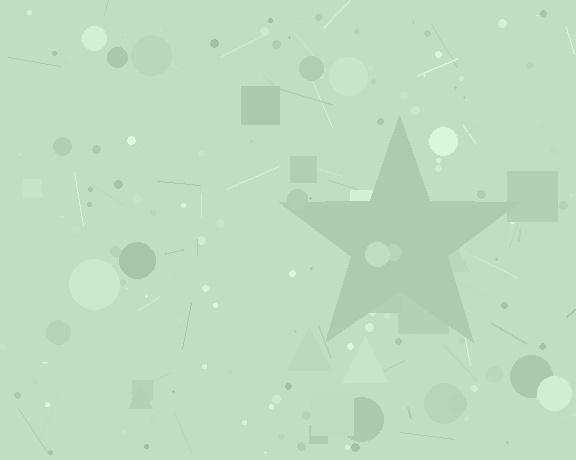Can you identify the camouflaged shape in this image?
The camouflaged shape is a star.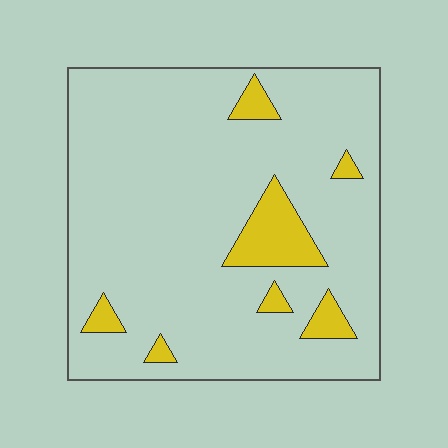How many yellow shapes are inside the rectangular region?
7.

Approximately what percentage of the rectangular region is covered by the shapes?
Approximately 10%.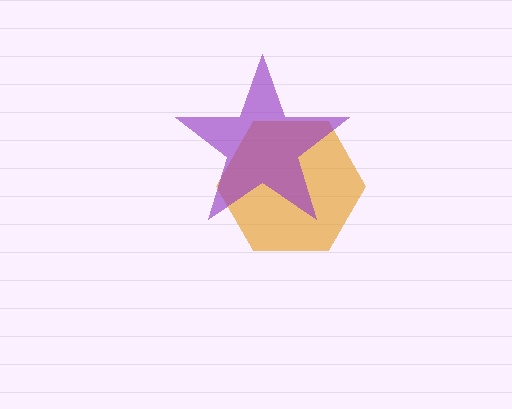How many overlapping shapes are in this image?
There are 2 overlapping shapes in the image.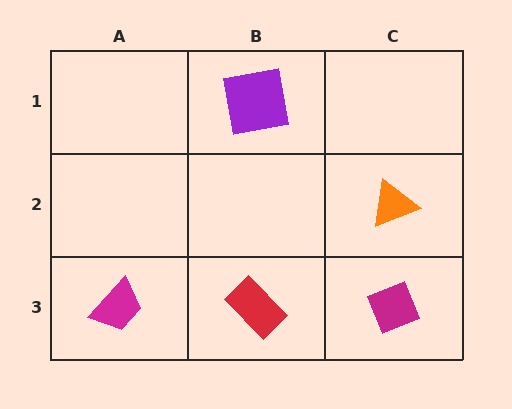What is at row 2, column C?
An orange triangle.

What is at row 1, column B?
A purple square.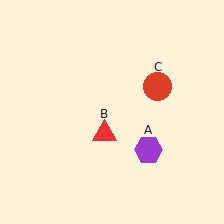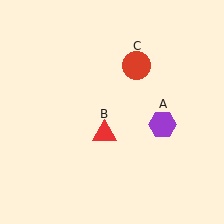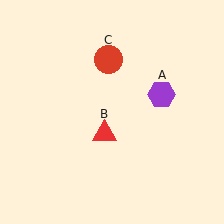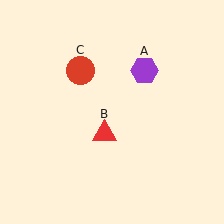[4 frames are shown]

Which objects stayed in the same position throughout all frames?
Red triangle (object B) remained stationary.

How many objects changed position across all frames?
2 objects changed position: purple hexagon (object A), red circle (object C).